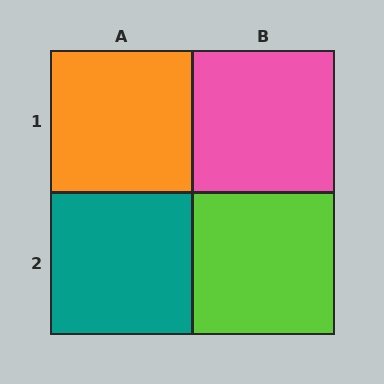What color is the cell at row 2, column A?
Teal.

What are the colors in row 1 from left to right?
Orange, pink.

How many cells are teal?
1 cell is teal.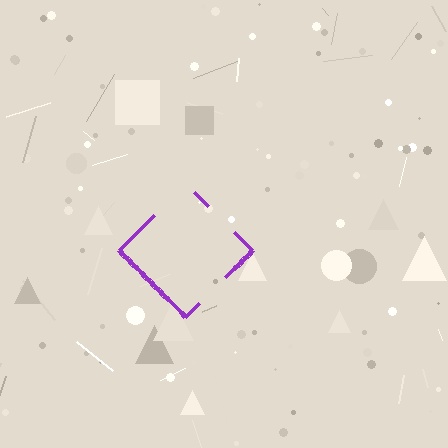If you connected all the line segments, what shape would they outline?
They would outline a diamond.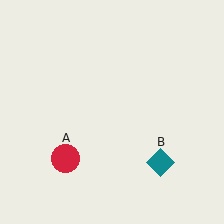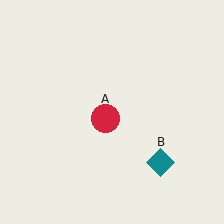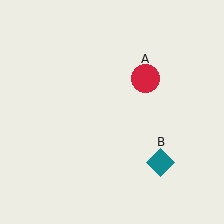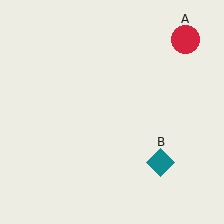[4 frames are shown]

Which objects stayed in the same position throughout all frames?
Teal diamond (object B) remained stationary.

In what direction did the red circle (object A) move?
The red circle (object A) moved up and to the right.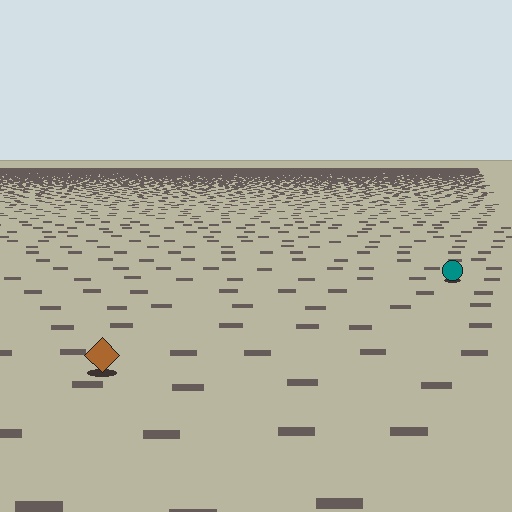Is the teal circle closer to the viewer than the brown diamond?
No. The brown diamond is closer — you can tell from the texture gradient: the ground texture is coarser near it.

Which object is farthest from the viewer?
The teal circle is farthest from the viewer. It appears smaller and the ground texture around it is denser.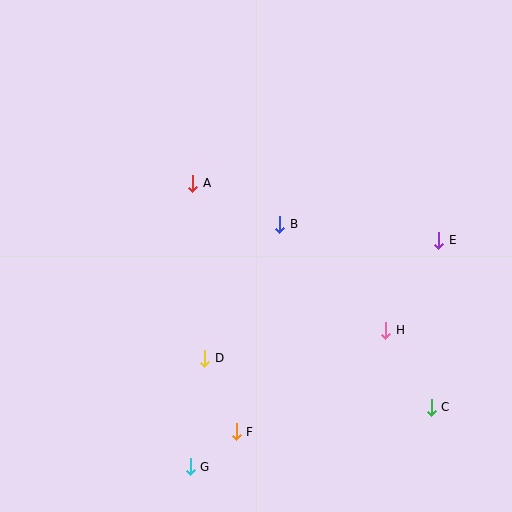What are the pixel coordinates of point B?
Point B is at (280, 224).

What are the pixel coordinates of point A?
Point A is at (193, 183).